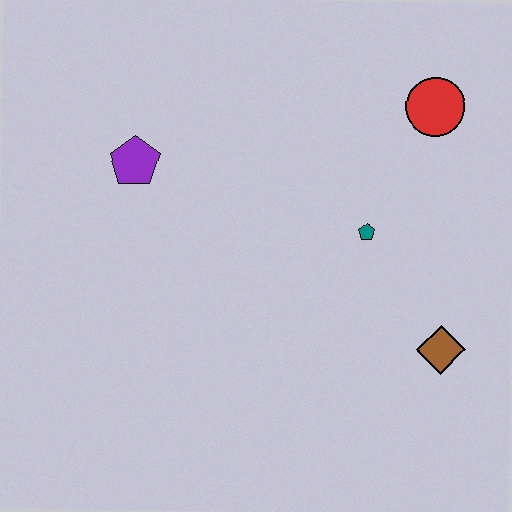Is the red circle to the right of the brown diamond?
No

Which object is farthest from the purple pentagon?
The brown diamond is farthest from the purple pentagon.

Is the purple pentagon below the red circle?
Yes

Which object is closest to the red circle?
The teal pentagon is closest to the red circle.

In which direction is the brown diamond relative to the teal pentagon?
The brown diamond is below the teal pentagon.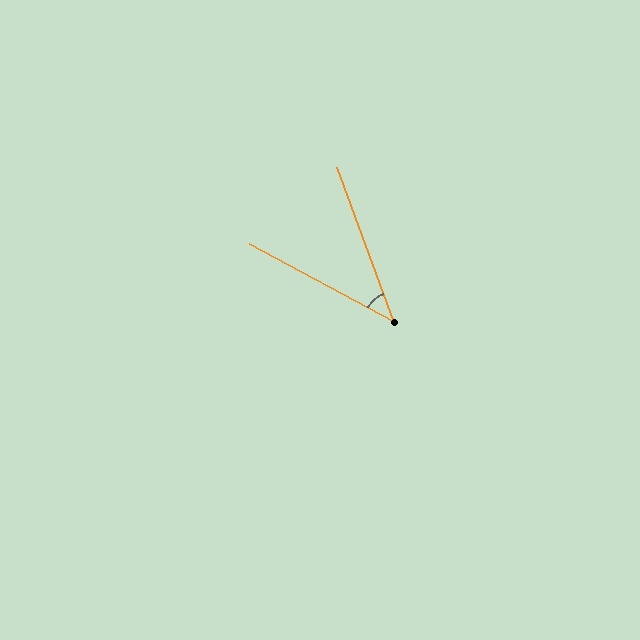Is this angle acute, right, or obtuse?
It is acute.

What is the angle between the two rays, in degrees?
Approximately 41 degrees.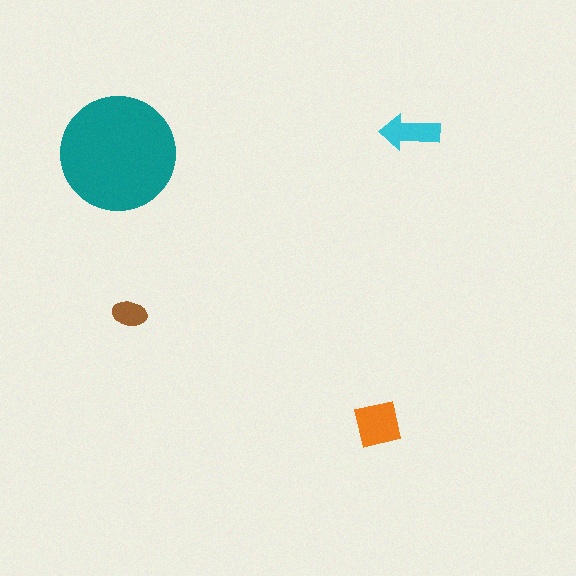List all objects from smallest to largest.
The brown ellipse, the cyan arrow, the orange square, the teal circle.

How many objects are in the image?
There are 4 objects in the image.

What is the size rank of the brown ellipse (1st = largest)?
4th.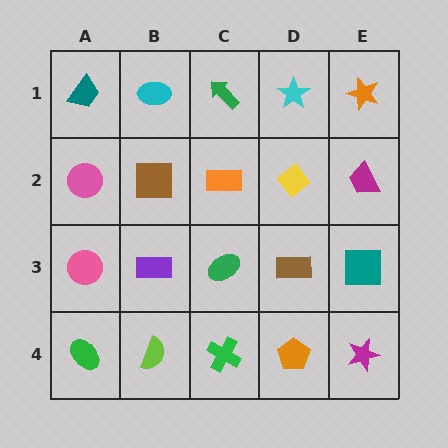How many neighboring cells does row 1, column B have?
3.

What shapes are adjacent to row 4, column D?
A brown rectangle (row 3, column D), a green cross (row 4, column C), a magenta star (row 4, column E).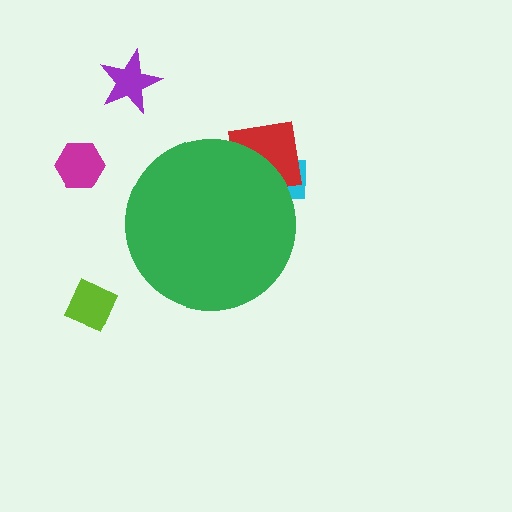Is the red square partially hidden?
Yes, the red square is partially hidden behind the green circle.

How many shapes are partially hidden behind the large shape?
2 shapes are partially hidden.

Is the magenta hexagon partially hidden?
No, the magenta hexagon is fully visible.